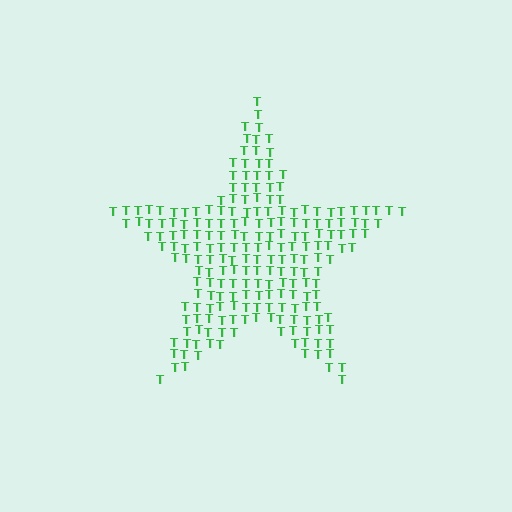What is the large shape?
The large shape is a star.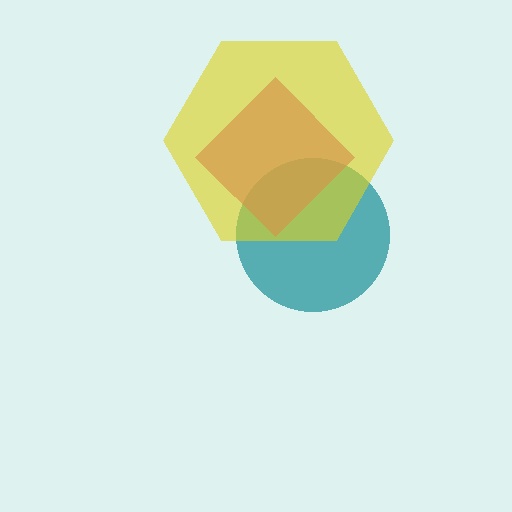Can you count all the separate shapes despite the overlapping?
Yes, there are 3 separate shapes.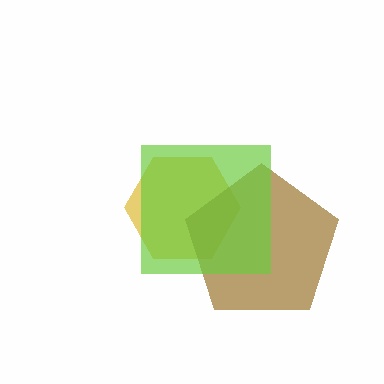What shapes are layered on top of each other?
The layered shapes are: a yellow hexagon, a brown pentagon, a lime square.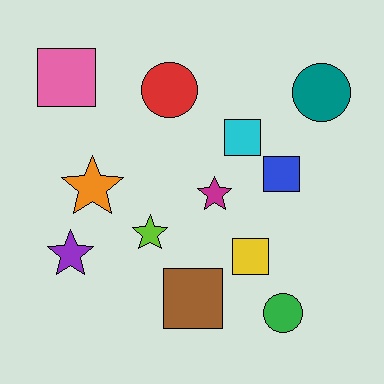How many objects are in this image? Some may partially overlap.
There are 12 objects.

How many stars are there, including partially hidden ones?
There are 4 stars.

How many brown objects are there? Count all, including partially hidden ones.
There is 1 brown object.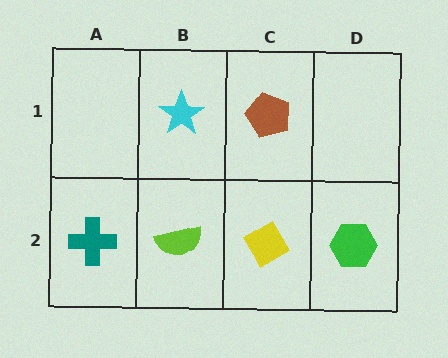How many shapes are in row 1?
2 shapes.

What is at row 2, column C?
A yellow diamond.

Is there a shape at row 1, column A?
No, that cell is empty.